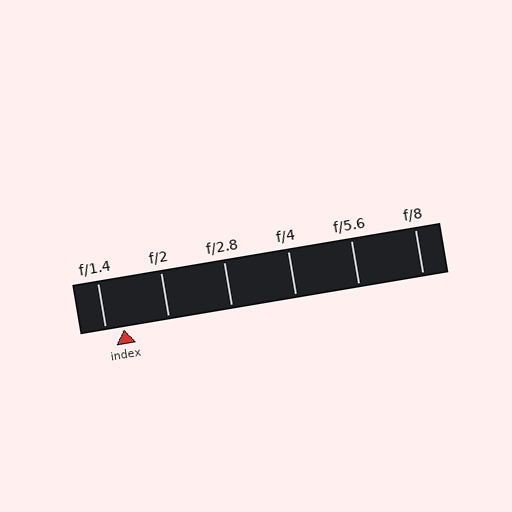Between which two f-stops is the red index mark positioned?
The index mark is between f/1.4 and f/2.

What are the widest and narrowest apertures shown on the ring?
The widest aperture shown is f/1.4 and the narrowest is f/8.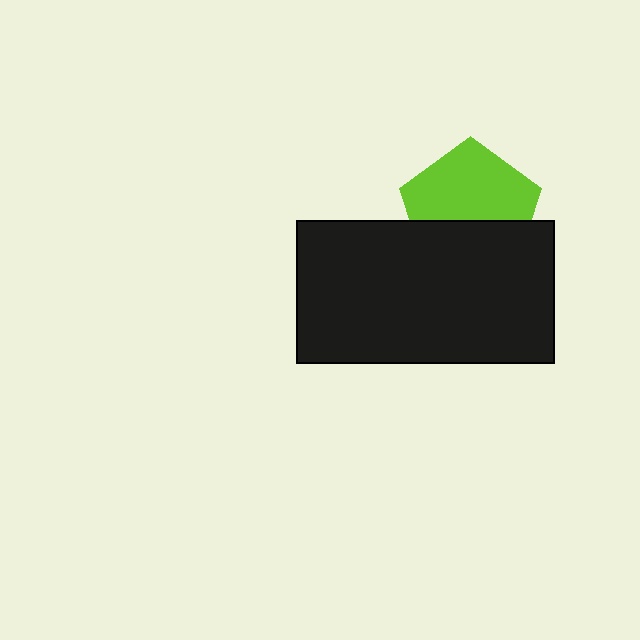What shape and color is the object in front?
The object in front is a black rectangle.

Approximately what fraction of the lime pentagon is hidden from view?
Roughly 41% of the lime pentagon is hidden behind the black rectangle.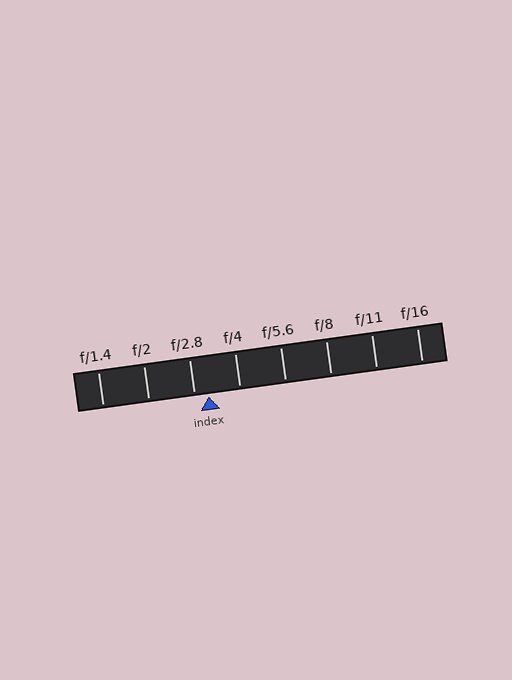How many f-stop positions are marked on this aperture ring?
There are 8 f-stop positions marked.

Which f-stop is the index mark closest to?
The index mark is closest to f/2.8.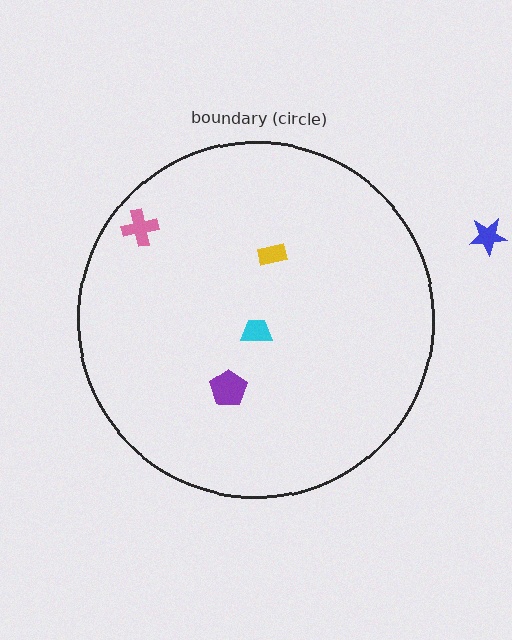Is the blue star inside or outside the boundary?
Outside.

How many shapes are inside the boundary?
4 inside, 1 outside.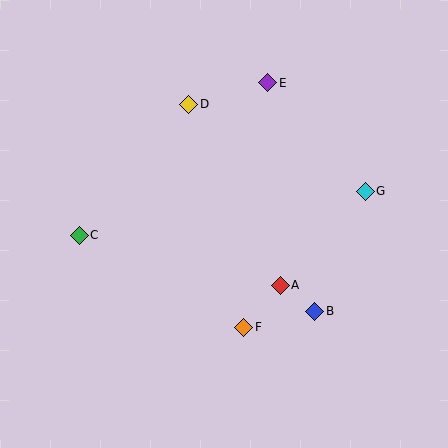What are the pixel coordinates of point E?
Point E is at (268, 83).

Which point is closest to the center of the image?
Point A at (280, 285) is closest to the center.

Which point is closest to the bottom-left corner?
Point C is closest to the bottom-left corner.